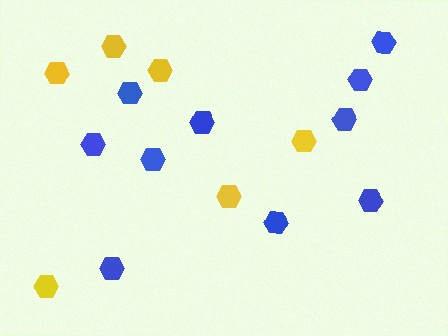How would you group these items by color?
There are 2 groups: one group of yellow hexagons (6) and one group of blue hexagons (10).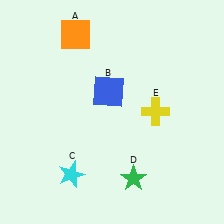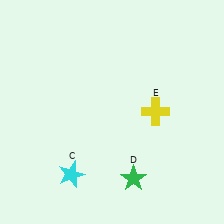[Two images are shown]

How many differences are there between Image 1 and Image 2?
There are 2 differences between the two images.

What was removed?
The orange square (A), the blue square (B) were removed in Image 2.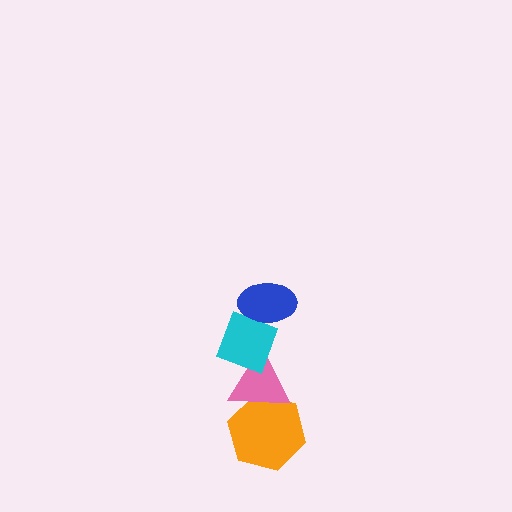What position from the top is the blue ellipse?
The blue ellipse is 1st from the top.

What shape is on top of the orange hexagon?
The pink triangle is on top of the orange hexagon.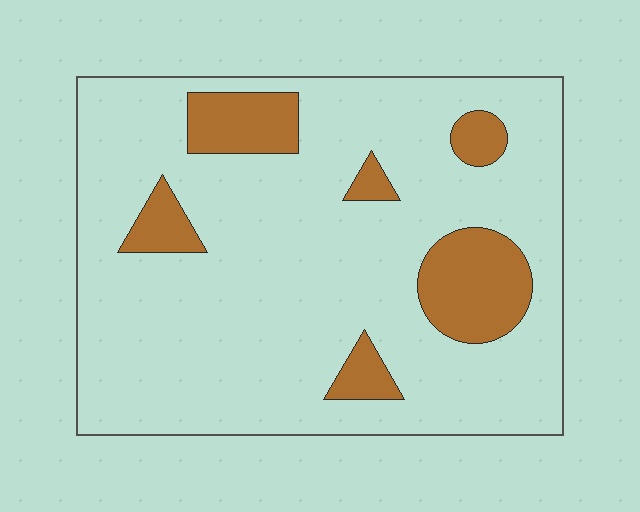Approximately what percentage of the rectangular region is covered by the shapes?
Approximately 15%.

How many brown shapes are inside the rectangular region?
6.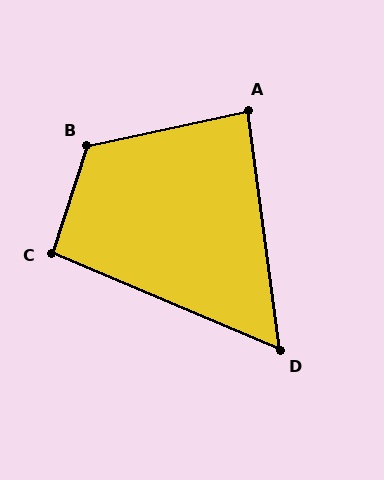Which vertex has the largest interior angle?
B, at approximately 121 degrees.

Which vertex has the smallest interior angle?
D, at approximately 59 degrees.